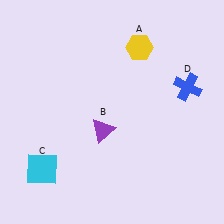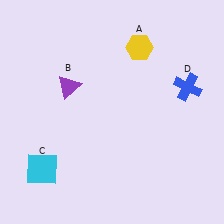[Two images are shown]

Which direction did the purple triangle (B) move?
The purple triangle (B) moved up.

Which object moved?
The purple triangle (B) moved up.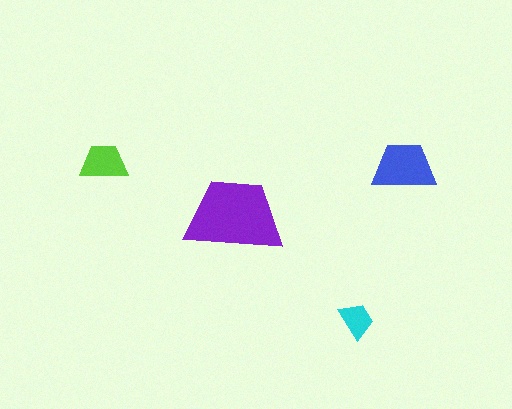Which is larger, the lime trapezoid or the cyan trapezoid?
The lime one.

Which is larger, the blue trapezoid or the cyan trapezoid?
The blue one.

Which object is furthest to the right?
The blue trapezoid is rightmost.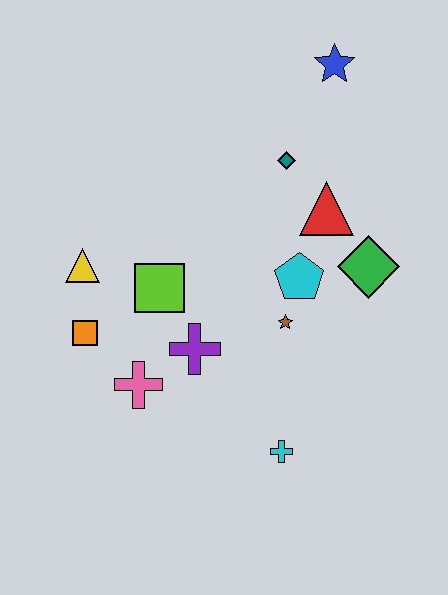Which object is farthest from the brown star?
The blue star is farthest from the brown star.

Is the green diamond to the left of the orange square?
No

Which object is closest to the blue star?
The teal diamond is closest to the blue star.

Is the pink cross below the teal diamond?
Yes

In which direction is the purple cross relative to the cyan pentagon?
The purple cross is to the left of the cyan pentagon.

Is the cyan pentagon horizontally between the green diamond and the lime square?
Yes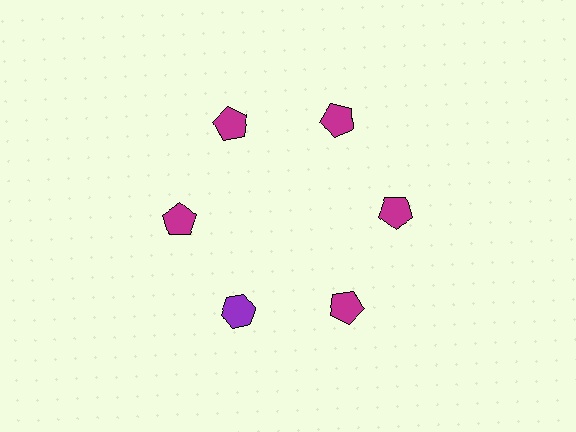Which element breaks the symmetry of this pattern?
The purple hexagon at roughly the 7 o'clock position breaks the symmetry. All other shapes are magenta pentagons.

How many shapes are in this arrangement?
There are 6 shapes arranged in a ring pattern.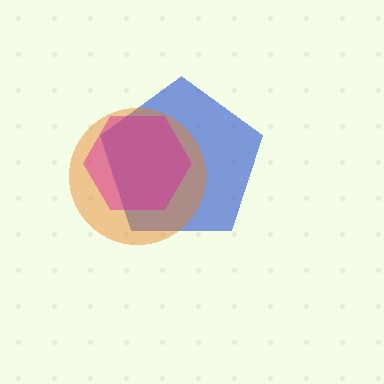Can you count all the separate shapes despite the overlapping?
Yes, there are 3 separate shapes.